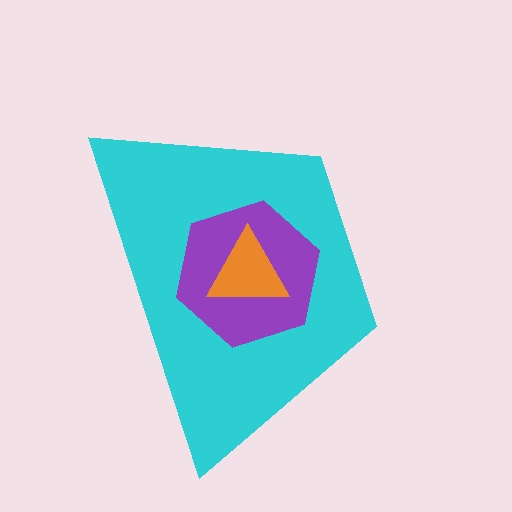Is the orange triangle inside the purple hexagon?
Yes.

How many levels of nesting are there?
3.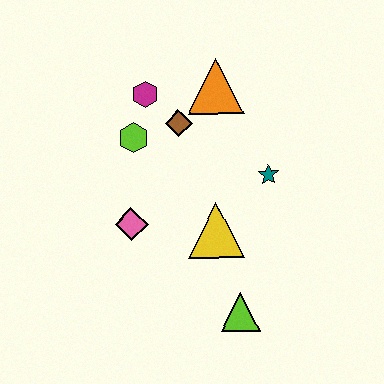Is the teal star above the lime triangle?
Yes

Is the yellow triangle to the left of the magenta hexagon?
No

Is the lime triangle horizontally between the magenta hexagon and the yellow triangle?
No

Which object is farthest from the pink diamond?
The orange triangle is farthest from the pink diamond.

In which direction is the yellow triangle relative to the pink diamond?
The yellow triangle is to the right of the pink diamond.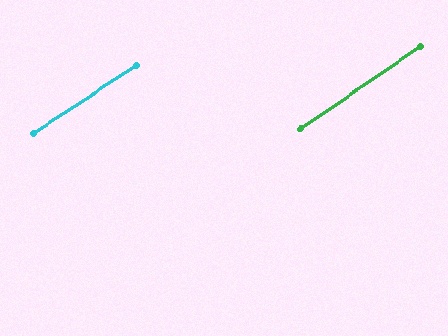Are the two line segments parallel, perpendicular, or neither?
Parallel — their directions differ by only 0.8°.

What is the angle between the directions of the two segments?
Approximately 1 degree.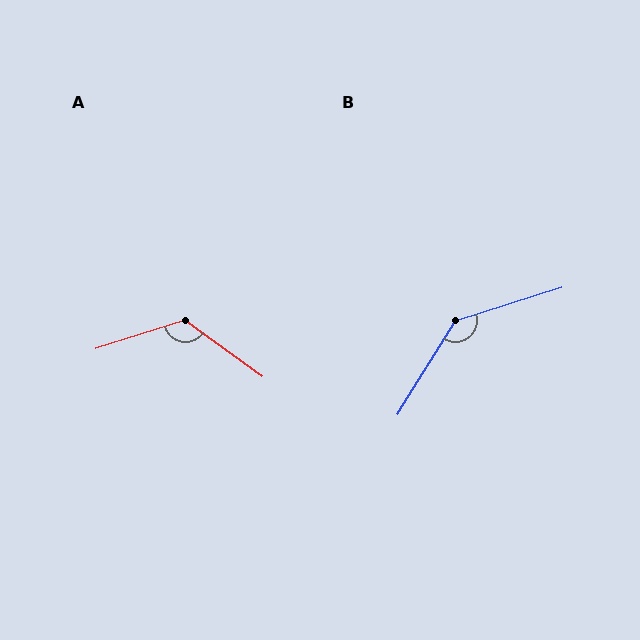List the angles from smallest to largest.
A (127°), B (139°).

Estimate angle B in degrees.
Approximately 139 degrees.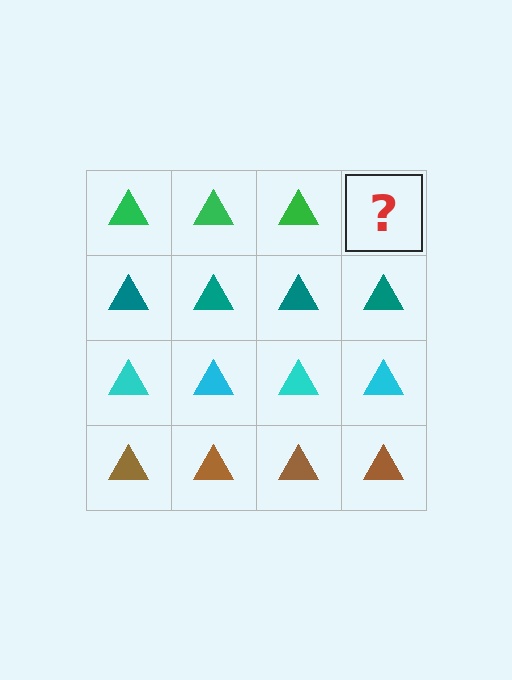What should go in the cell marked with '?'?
The missing cell should contain a green triangle.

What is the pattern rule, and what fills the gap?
The rule is that each row has a consistent color. The gap should be filled with a green triangle.